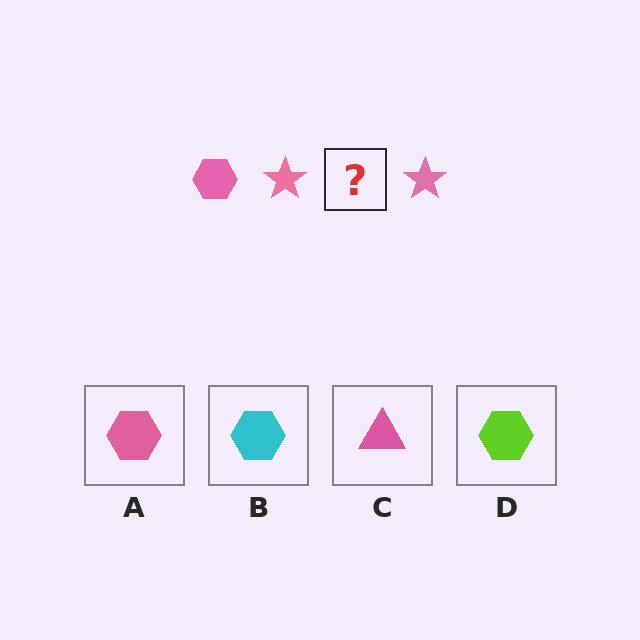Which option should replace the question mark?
Option A.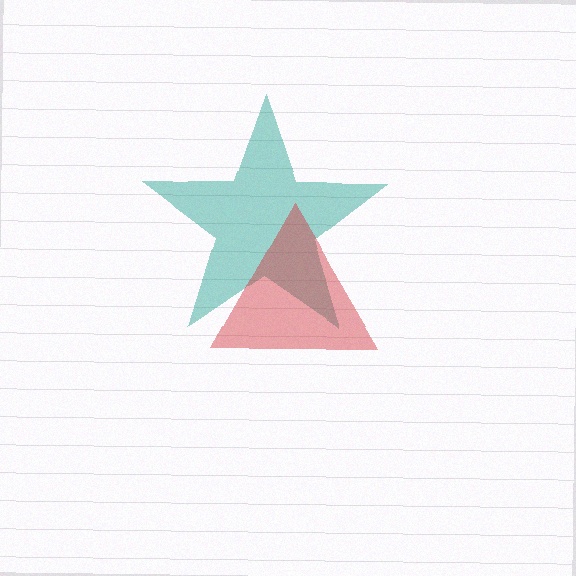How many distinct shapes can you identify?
There are 2 distinct shapes: a teal star, a red triangle.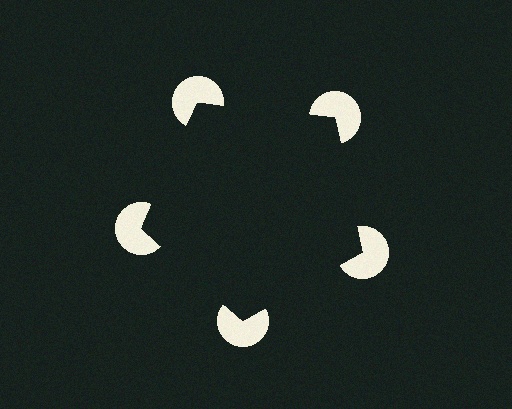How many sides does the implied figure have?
5 sides.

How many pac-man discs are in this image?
There are 5 — one at each vertex of the illusory pentagon.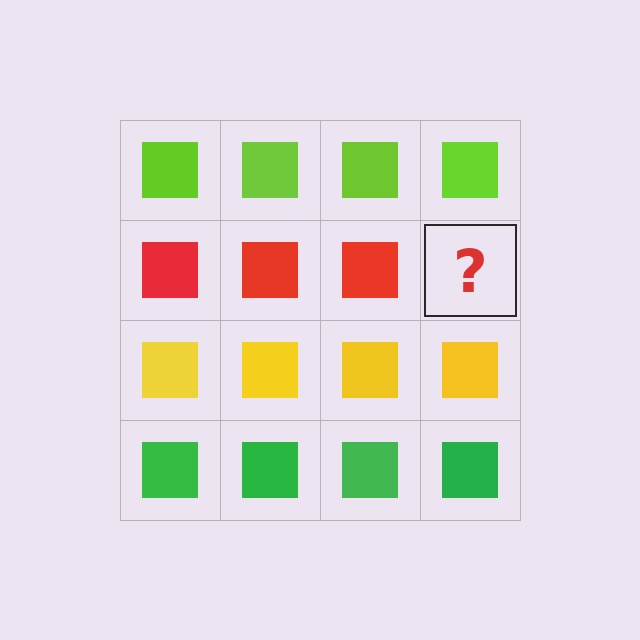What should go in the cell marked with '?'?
The missing cell should contain a red square.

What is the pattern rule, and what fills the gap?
The rule is that each row has a consistent color. The gap should be filled with a red square.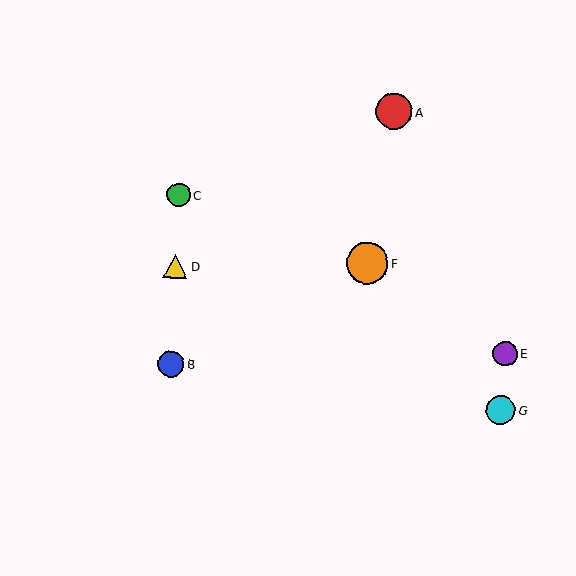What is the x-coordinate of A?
Object A is at x≈394.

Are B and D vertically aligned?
Yes, both are at x≈171.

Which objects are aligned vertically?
Objects B, C, D are aligned vertically.